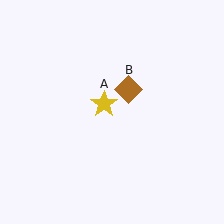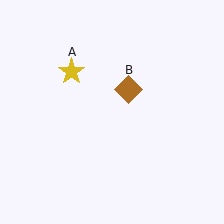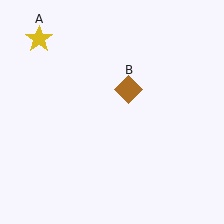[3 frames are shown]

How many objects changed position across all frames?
1 object changed position: yellow star (object A).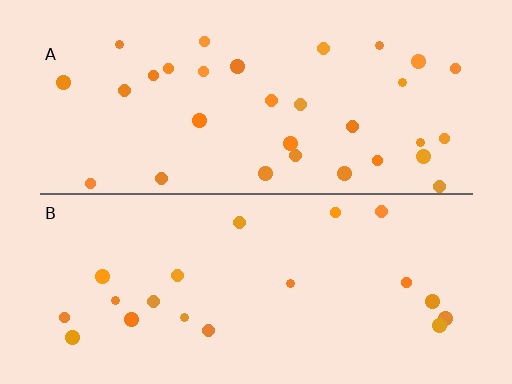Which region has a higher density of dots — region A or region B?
A (the top).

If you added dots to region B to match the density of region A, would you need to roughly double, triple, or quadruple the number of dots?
Approximately double.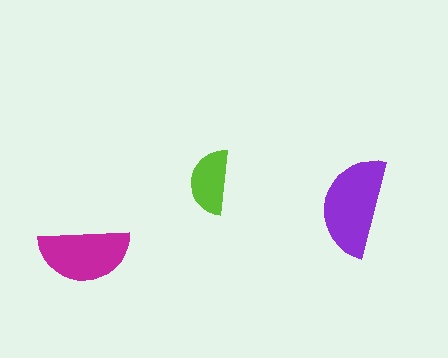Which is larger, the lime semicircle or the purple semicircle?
The purple one.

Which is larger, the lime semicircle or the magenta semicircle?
The magenta one.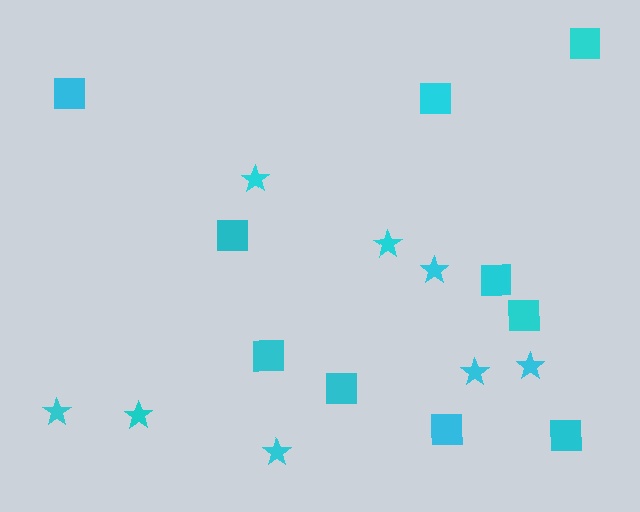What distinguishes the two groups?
There are 2 groups: one group of stars (8) and one group of squares (10).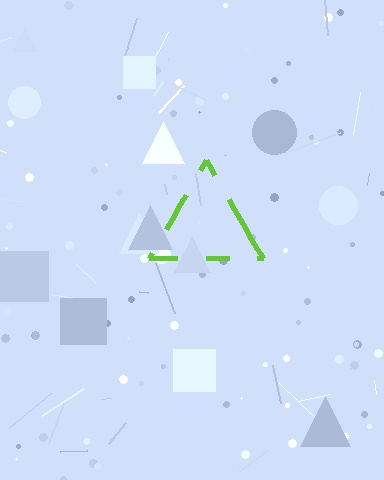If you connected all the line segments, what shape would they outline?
They would outline a triangle.